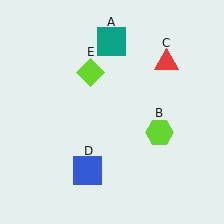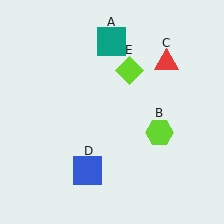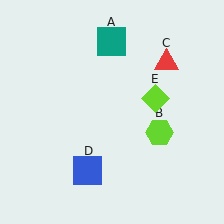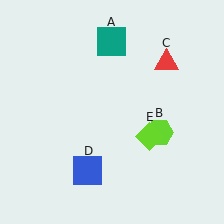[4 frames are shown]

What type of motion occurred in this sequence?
The lime diamond (object E) rotated clockwise around the center of the scene.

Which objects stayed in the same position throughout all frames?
Teal square (object A) and lime hexagon (object B) and red triangle (object C) and blue square (object D) remained stationary.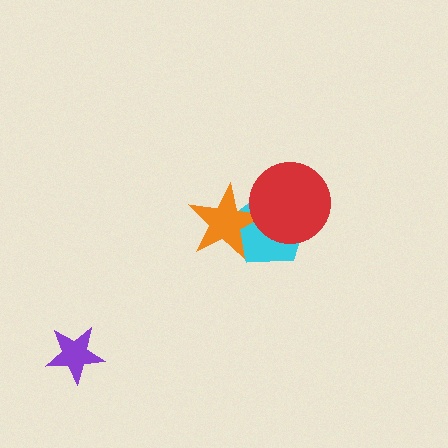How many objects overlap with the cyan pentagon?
2 objects overlap with the cyan pentagon.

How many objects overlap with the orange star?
2 objects overlap with the orange star.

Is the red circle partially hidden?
No, no other shape covers it.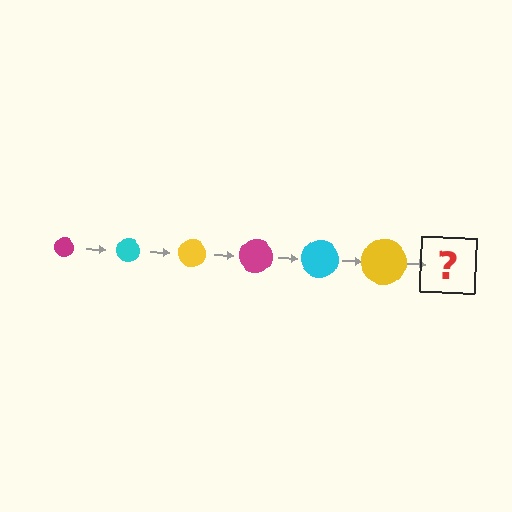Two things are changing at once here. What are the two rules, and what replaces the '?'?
The two rules are that the circle grows larger each step and the color cycles through magenta, cyan, and yellow. The '?' should be a magenta circle, larger than the previous one.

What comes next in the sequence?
The next element should be a magenta circle, larger than the previous one.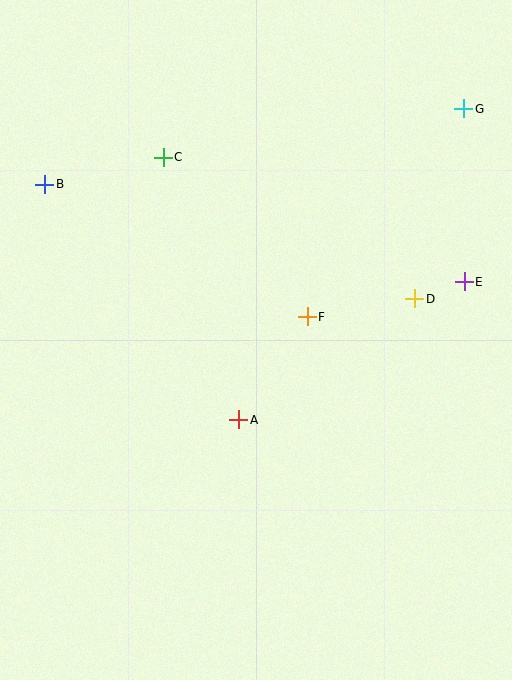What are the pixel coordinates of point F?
Point F is at (307, 317).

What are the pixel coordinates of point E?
Point E is at (464, 282).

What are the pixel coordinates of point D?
Point D is at (415, 299).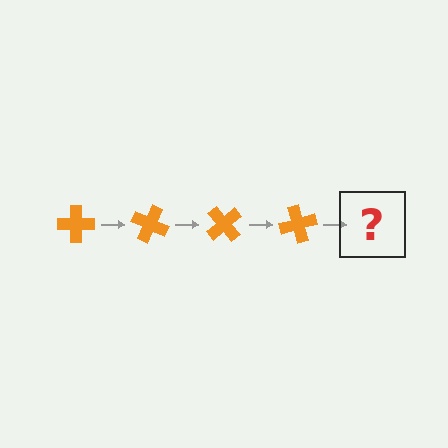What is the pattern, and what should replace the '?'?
The pattern is that the cross rotates 25 degrees each step. The '?' should be an orange cross rotated 100 degrees.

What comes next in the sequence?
The next element should be an orange cross rotated 100 degrees.